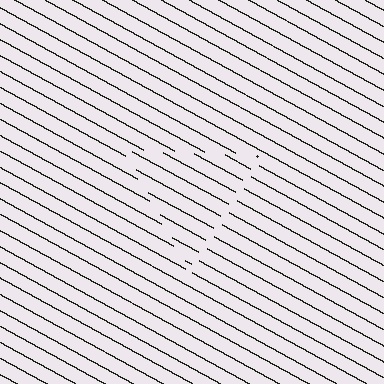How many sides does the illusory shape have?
3 sides — the line-ends trace a triangle.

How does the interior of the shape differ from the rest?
The interior of the shape contains the same grating, shifted by half a period — the contour is defined by the phase discontinuity where line-ends from the inner and outer gratings abut.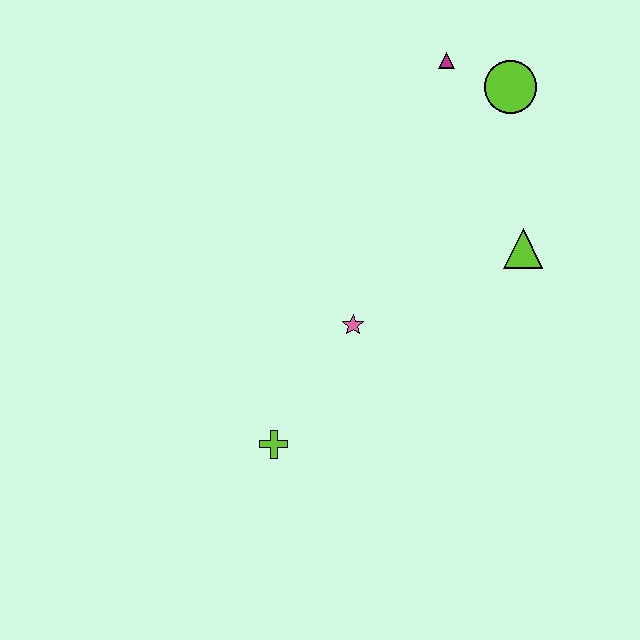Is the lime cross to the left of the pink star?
Yes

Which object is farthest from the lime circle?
The lime cross is farthest from the lime circle.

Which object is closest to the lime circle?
The magenta triangle is closest to the lime circle.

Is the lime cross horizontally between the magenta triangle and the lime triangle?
No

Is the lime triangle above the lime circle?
No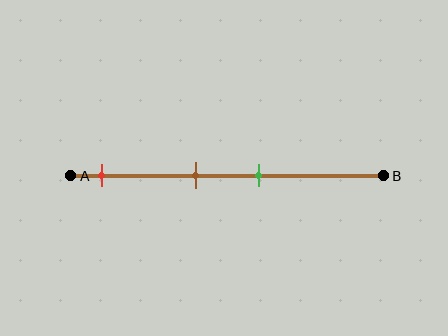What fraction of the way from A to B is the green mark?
The green mark is approximately 60% (0.6) of the way from A to B.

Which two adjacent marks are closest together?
The brown and green marks are the closest adjacent pair.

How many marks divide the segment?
There are 3 marks dividing the segment.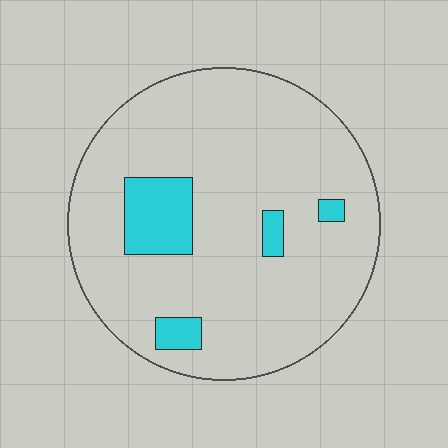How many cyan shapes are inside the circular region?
4.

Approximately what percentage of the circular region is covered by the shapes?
Approximately 10%.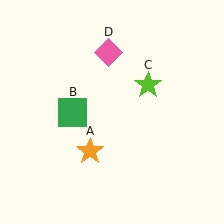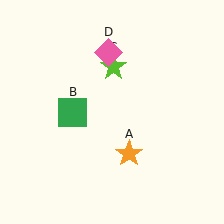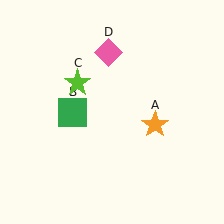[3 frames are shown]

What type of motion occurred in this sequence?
The orange star (object A), lime star (object C) rotated counterclockwise around the center of the scene.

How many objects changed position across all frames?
2 objects changed position: orange star (object A), lime star (object C).